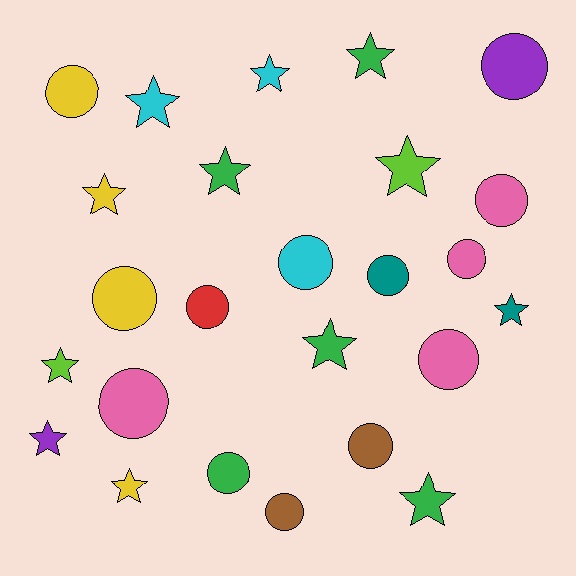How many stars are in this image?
There are 12 stars.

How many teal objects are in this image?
There are 2 teal objects.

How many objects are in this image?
There are 25 objects.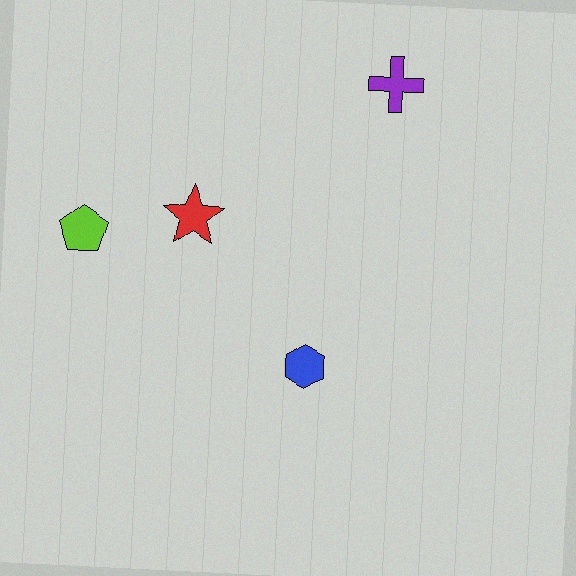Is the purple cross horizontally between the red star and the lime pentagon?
No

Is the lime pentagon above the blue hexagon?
Yes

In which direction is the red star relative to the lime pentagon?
The red star is to the right of the lime pentagon.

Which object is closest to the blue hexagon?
The red star is closest to the blue hexagon.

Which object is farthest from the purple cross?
The lime pentagon is farthest from the purple cross.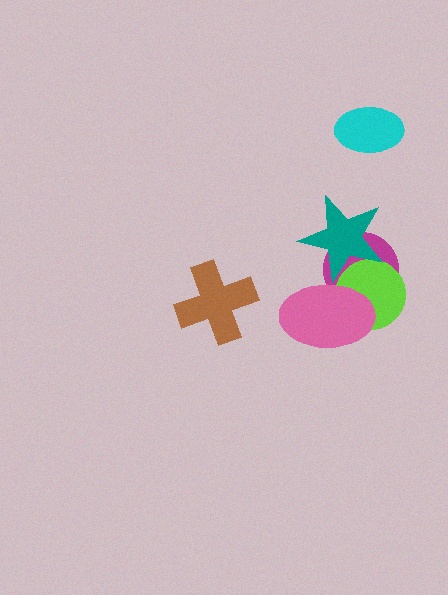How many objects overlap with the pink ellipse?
3 objects overlap with the pink ellipse.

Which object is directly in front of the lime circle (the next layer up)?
The teal star is directly in front of the lime circle.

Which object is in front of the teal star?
The pink ellipse is in front of the teal star.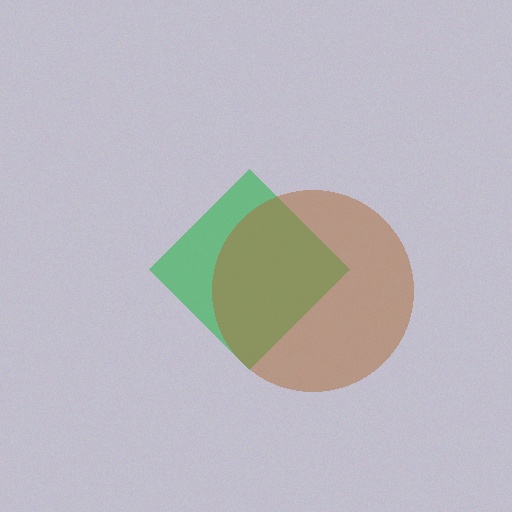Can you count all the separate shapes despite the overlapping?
Yes, there are 2 separate shapes.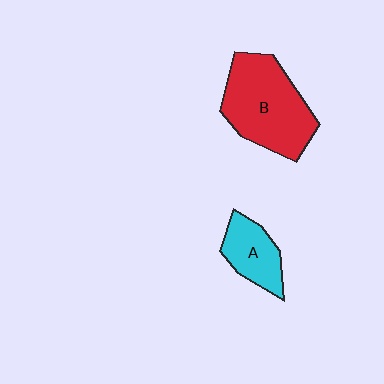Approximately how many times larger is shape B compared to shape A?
Approximately 2.1 times.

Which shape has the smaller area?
Shape A (cyan).